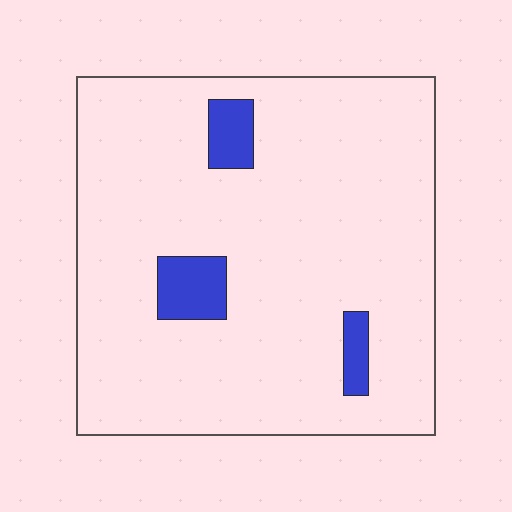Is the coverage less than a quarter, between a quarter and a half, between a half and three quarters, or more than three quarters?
Less than a quarter.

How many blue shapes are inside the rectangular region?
3.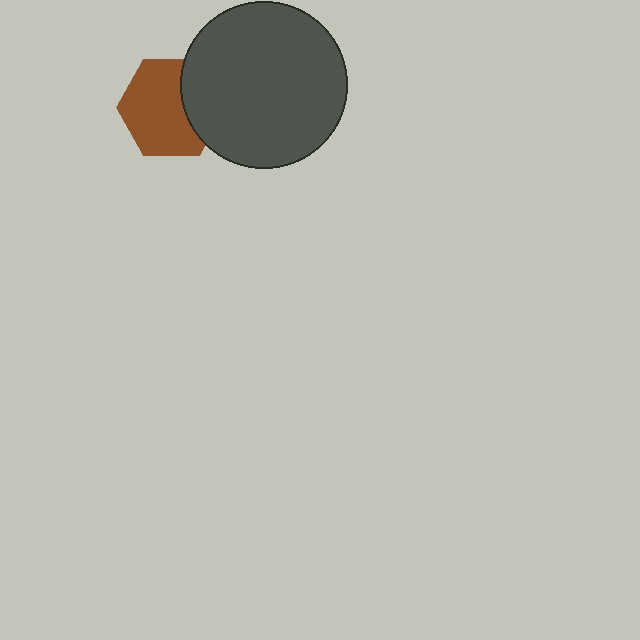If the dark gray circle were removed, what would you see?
You would see the complete brown hexagon.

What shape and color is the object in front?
The object in front is a dark gray circle.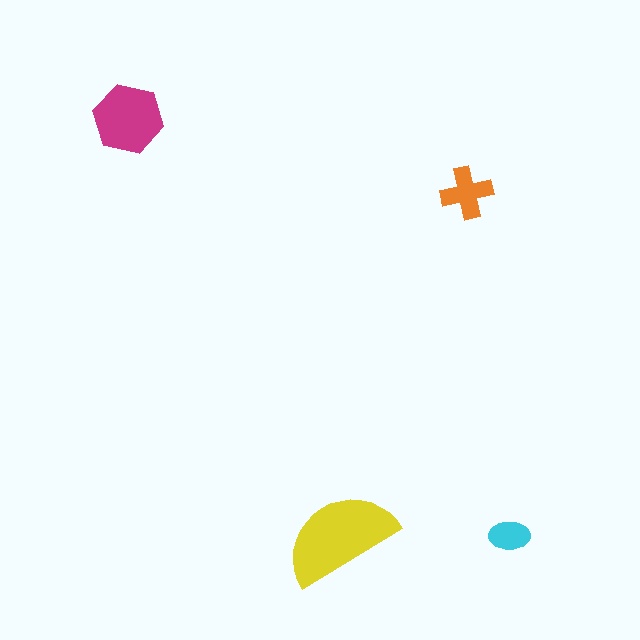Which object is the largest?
The yellow semicircle.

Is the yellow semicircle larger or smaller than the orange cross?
Larger.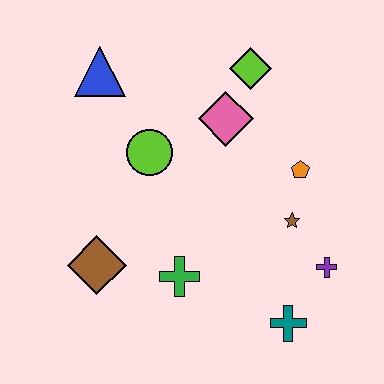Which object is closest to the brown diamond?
The green cross is closest to the brown diamond.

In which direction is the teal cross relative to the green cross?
The teal cross is to the right of the green cross.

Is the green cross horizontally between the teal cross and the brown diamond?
Yes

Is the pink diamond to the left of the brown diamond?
No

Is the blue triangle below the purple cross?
No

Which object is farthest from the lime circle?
The teal cross is farthest from the lime circle.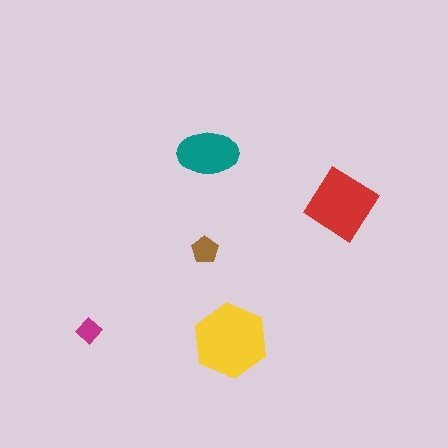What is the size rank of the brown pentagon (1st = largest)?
4th.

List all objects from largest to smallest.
The yellow hexagon, the red diamond, the teal ellipse, the brown pentagon, the magenta diamond.